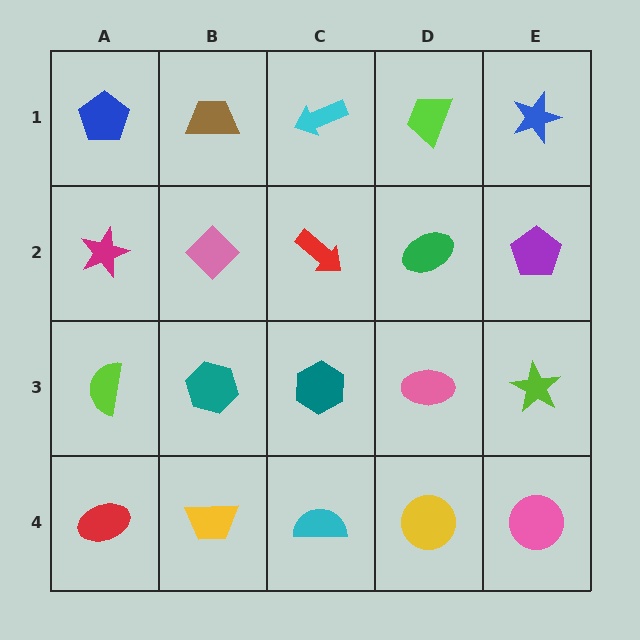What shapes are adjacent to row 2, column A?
A blue pentagon (row 1, column A), a lime semicircle (row 3, column A), a pink diamond (row 2, column B).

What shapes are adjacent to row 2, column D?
A lime trapezoid (row 1, column D), a pink ellipse (row 3, column D), a red arrow (row 2, column C), a purple pentagon (row 2, column E).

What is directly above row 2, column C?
A cyan arrow.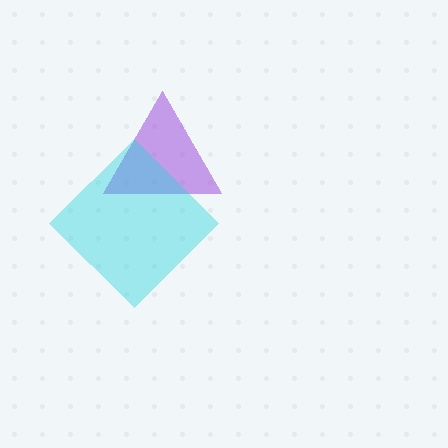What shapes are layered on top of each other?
The layered shapes are: a purple triangle, a cyan diamond.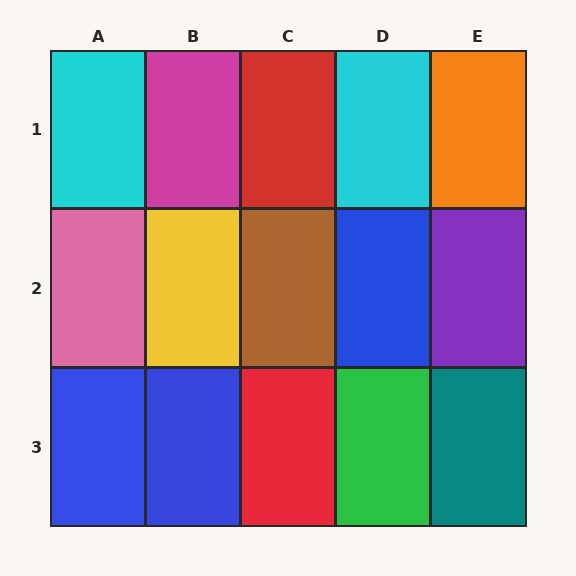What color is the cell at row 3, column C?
Red.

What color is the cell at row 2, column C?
Brown.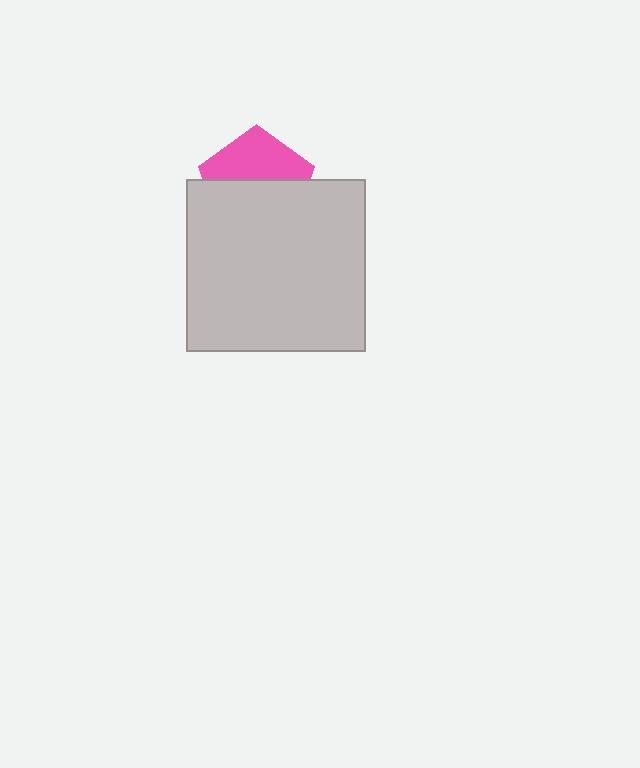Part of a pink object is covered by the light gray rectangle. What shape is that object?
It is a pentagon.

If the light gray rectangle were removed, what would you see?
You would see the complete pink pentagon.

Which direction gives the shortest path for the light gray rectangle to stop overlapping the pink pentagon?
Moving down gives the shortest separation.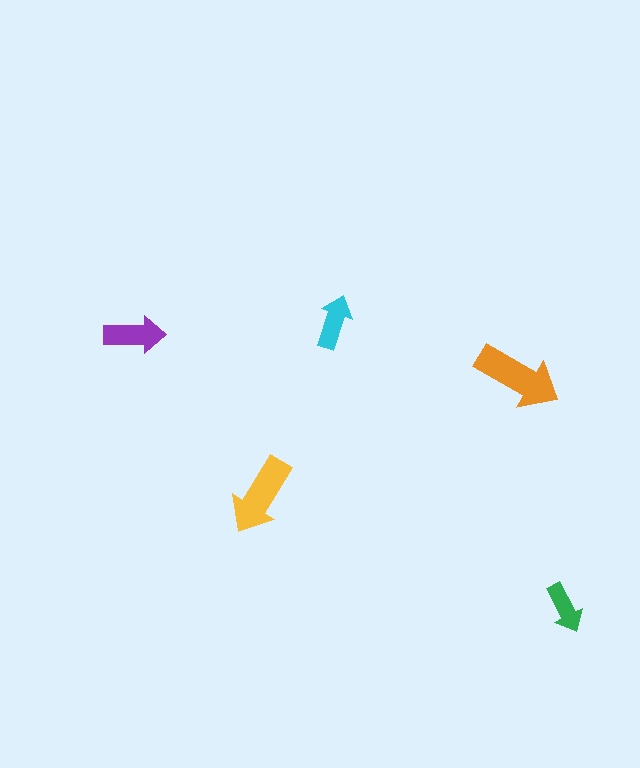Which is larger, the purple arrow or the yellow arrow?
The yellow one.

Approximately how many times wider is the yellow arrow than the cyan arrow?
About 1.5 times wider.